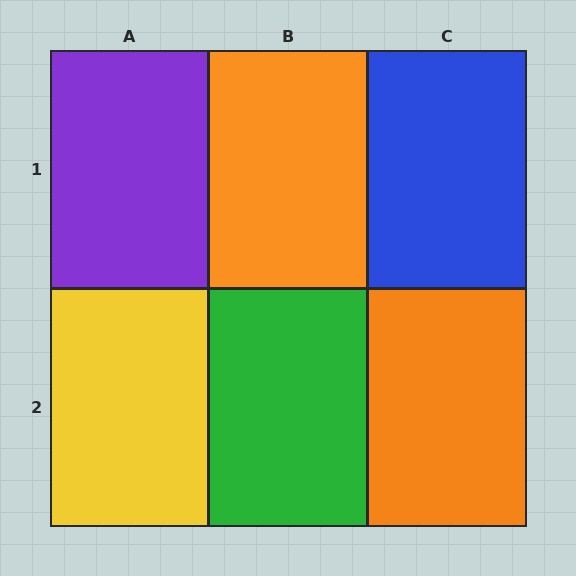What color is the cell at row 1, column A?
Purple.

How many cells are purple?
1 cell is purple.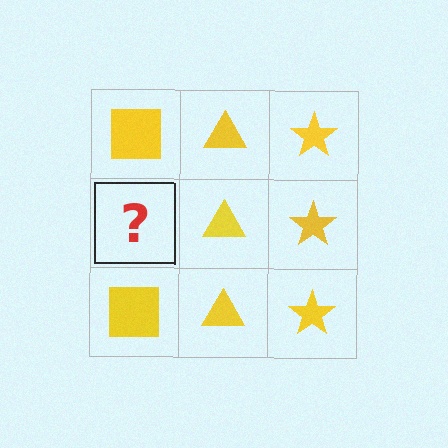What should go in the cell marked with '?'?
The missing cell should contain a yellow square.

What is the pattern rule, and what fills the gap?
The rule is that each column has a consistent shape. The gap should be filled with a yellow square.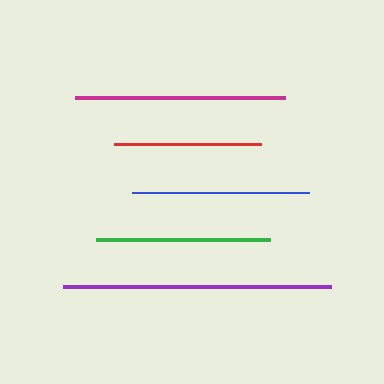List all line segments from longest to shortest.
From longest to shortest: purple, magenta, blue, green, red.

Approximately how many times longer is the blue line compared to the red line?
The blue line is approximately 1.2 times the length of the red line.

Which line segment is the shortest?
The red line is the shortest at approximately 147 pixels.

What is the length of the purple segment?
The purple segment is approximately 268 pixels long.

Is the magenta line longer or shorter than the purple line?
The purple line is longer than the magenta line.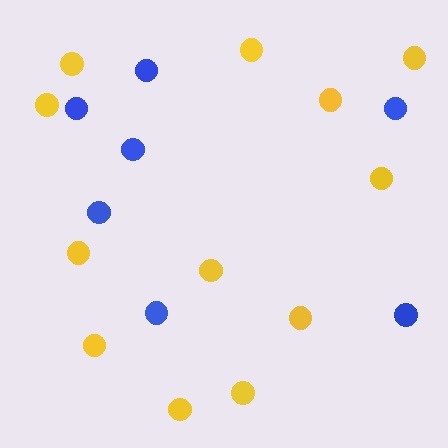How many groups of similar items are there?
There are 2 groups: one group of blue circles (7) and one group of yellow circles (12).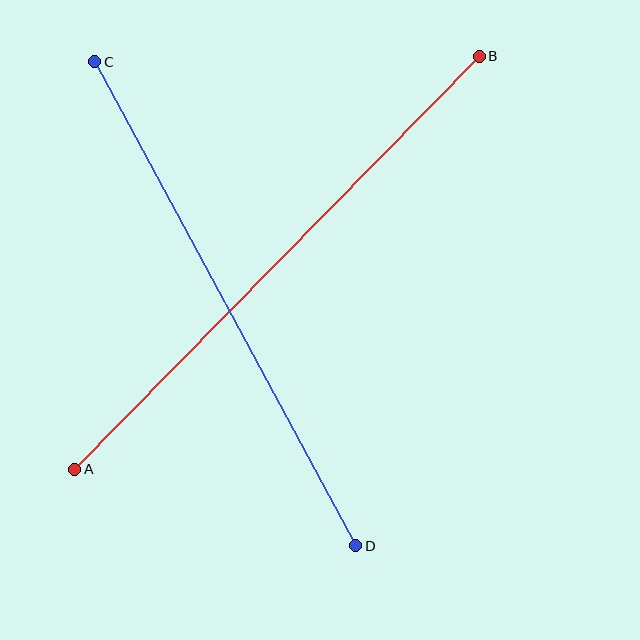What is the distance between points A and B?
The distance is approximately 578 pixels.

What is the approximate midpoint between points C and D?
The midpoint is at approximately (225, 304) pixels.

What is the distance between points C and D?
The distance is approximately 550 pixels.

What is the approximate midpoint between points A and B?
The midpoint is at approximately (277, 263) pixels.